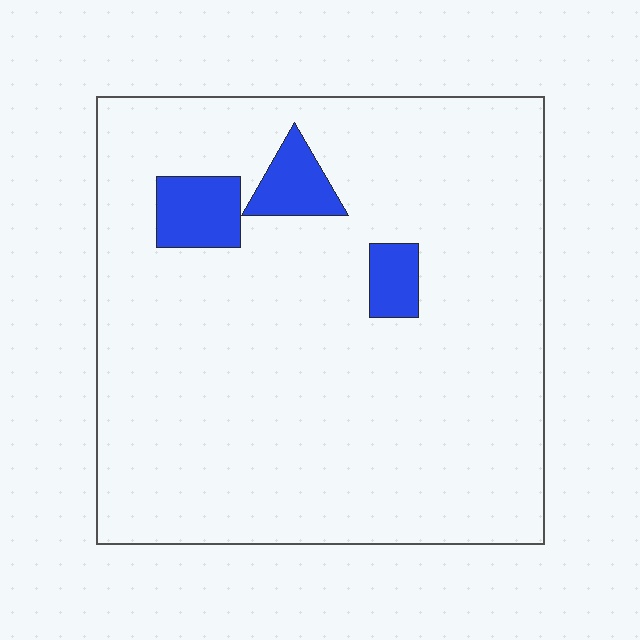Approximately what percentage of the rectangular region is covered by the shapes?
Approximately 5%.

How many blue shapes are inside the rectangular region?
3.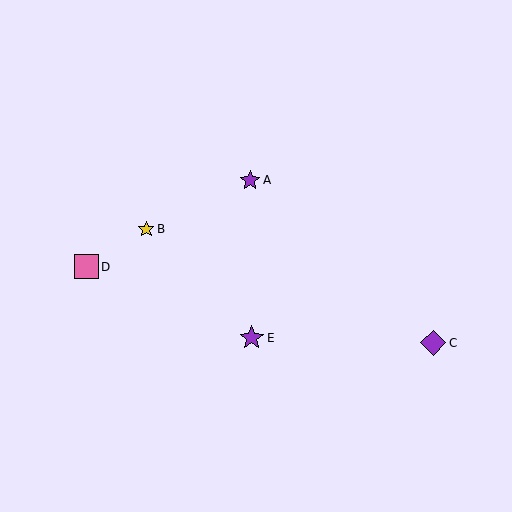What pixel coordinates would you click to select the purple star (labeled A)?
Click at (250, 180) to select the purple star A.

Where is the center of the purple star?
The center of the purple star is at (250, 180).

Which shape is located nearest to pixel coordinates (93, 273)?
The pink square (labeled D) at (86, 267) is nearest to that location.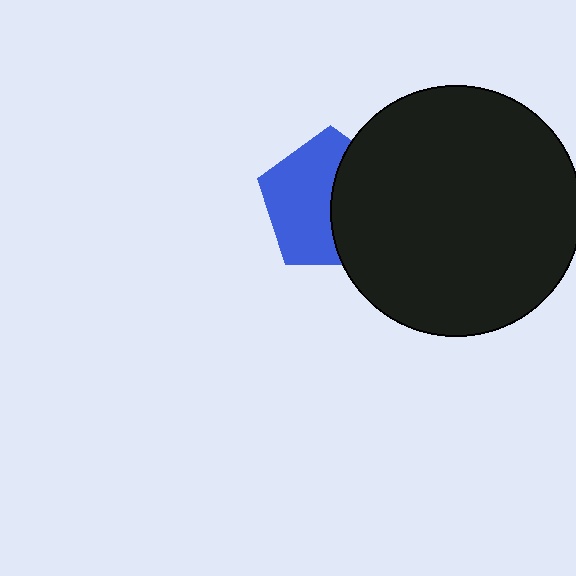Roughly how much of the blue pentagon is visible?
About half of it is visible (roughly 56%).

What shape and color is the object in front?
The object in front is a black circle.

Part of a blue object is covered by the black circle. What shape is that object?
It is a pentagon.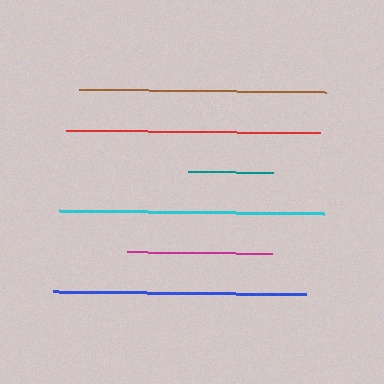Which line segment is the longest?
The cyan line is the longest at approximately 265 pixels.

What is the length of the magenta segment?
The magenta segment is approximately 145 pixels long.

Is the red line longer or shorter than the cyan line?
The cyan line is longer than the red line.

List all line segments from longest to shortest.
From longest to shortest: cyan, red, blue, brown, magenta, teal.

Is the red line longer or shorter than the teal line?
The red line is longer than the teal line.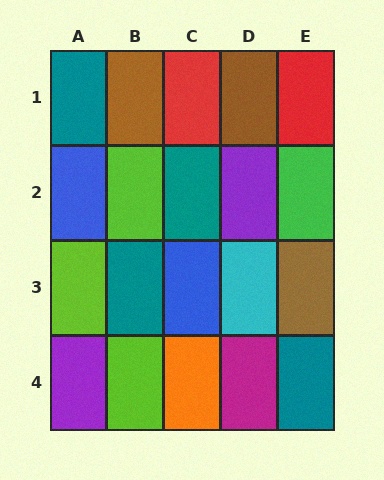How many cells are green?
1 cell is green.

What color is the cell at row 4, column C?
Orange.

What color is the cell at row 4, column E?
Teal.